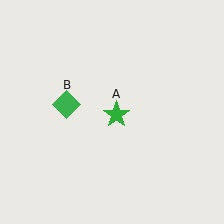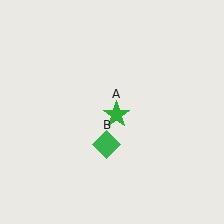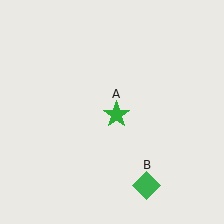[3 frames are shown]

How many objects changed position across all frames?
1 object changed position: green diamond (object B).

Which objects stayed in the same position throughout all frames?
Green star (object A) remained stationary.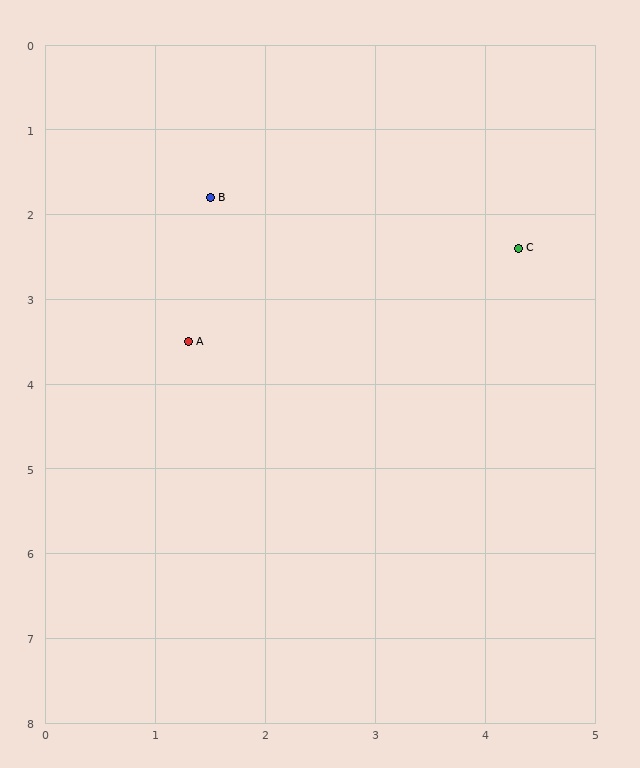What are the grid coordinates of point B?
Point B is at approximately (1.5, 1.8).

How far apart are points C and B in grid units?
Points C and B are about 2.9 grid units apart.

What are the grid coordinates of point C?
Point C is at approximately (4.3, 2.4).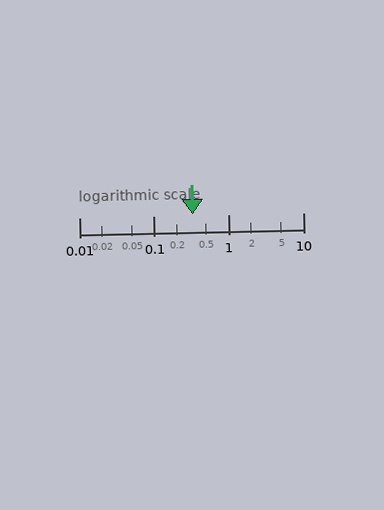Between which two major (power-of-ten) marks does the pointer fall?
The pointer is between 0.1 and 1.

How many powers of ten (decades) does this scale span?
The scale spans 3 decades, from 0.01 to 10.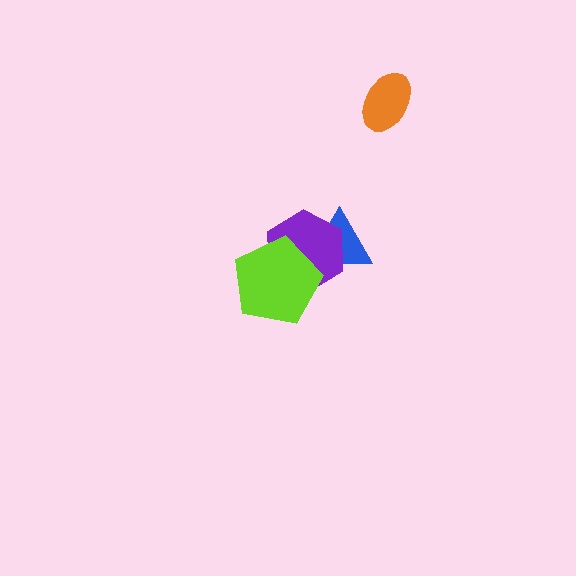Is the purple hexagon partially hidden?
Yes, it is partially covered by another shape.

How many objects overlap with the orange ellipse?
0 objects overlap with the orange ellipse.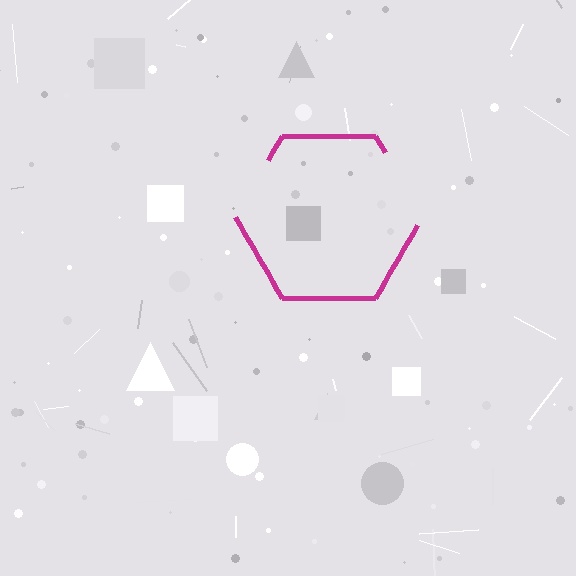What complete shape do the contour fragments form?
The contour fragments form a hexagon.